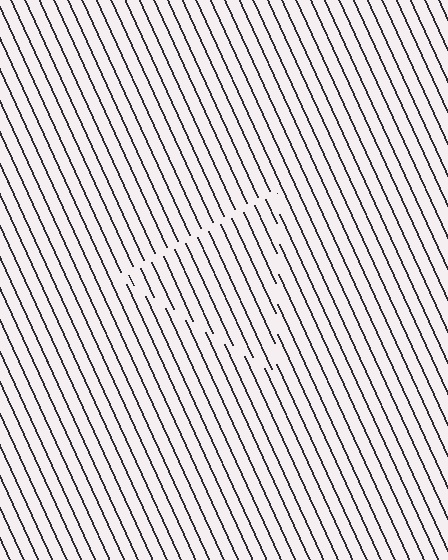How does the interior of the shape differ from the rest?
The interior of the shape contains the same grating, shifted by half a period — the contour is defined by the phase discontinuity where line-ends from the inner and outer gratings abut.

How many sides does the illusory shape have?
3 sides — the line-ends trace a triangle.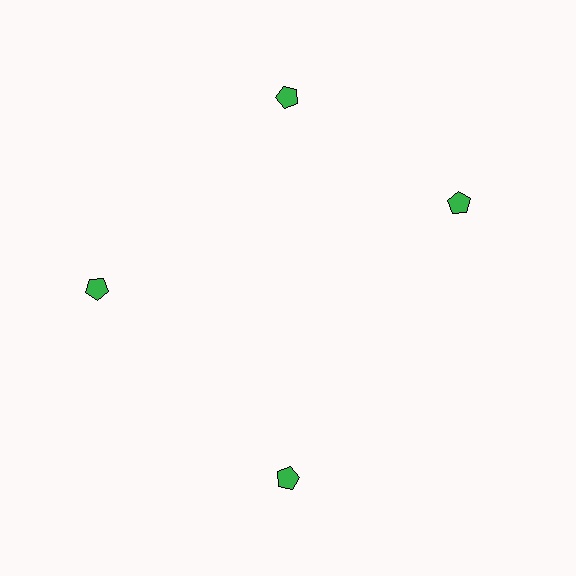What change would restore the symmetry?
The symmetry would be restored by rotating it back into even spacing with its neighbors so that all 4 pentagons sit at equal angles and equal distance from the center.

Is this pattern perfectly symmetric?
No. The 4 green pentagons are arranged in a ring, but one element near the 3 o'clock position is rotated out of alignment along the ring, breaking the 4-fold rotational symmetry.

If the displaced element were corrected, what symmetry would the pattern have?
It would have 4-fold rotational symmetry — the pattern would map onto itself every 90 degrees.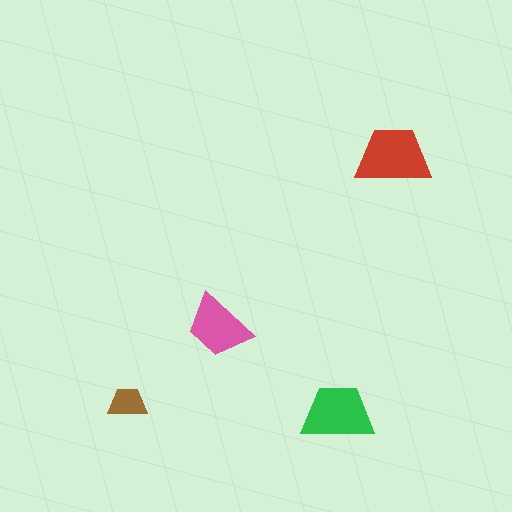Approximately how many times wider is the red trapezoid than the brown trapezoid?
About 2 times wider.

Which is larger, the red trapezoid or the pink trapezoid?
The red one.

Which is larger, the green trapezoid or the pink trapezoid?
The green one.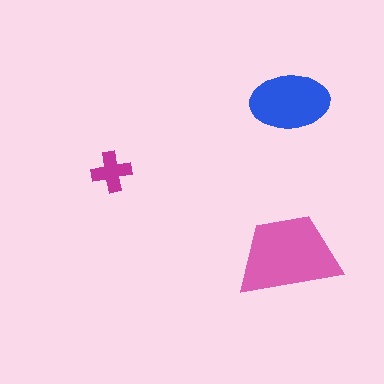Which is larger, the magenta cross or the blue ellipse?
The blue ellipse.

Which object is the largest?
The pink trapezoid.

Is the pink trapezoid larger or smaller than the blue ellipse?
Larger.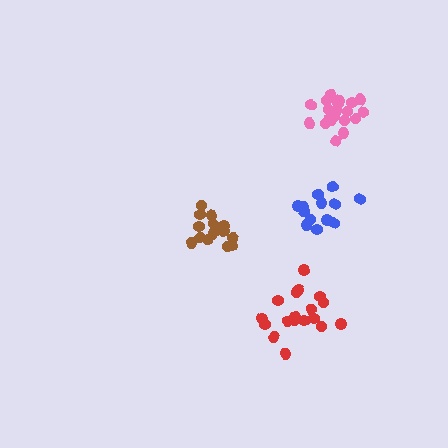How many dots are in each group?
Group 1: 15 dots, Group 2: 20 dots, Group 3: 18 dots, Group 4: 14 dots (67 total).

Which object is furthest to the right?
The pink cluster is rightmost.